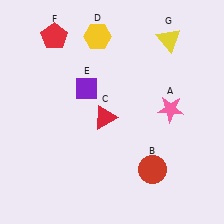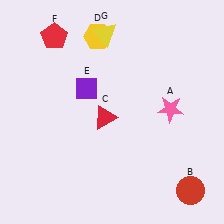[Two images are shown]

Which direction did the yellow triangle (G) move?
The yellow triangle (G) moved left.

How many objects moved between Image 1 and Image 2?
2 objects moved between the two images.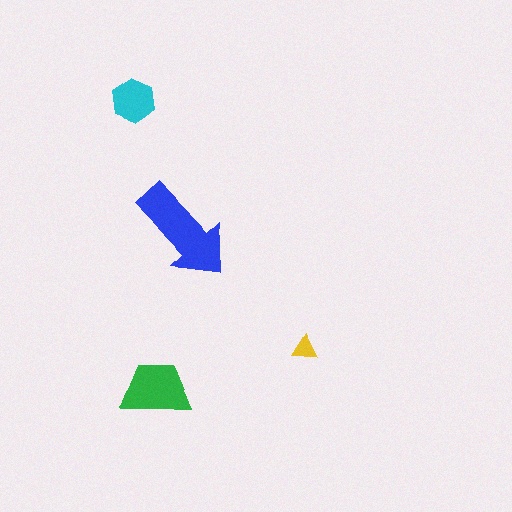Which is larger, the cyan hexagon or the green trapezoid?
The green trapezoid.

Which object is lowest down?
The green trapezoid is bottommost.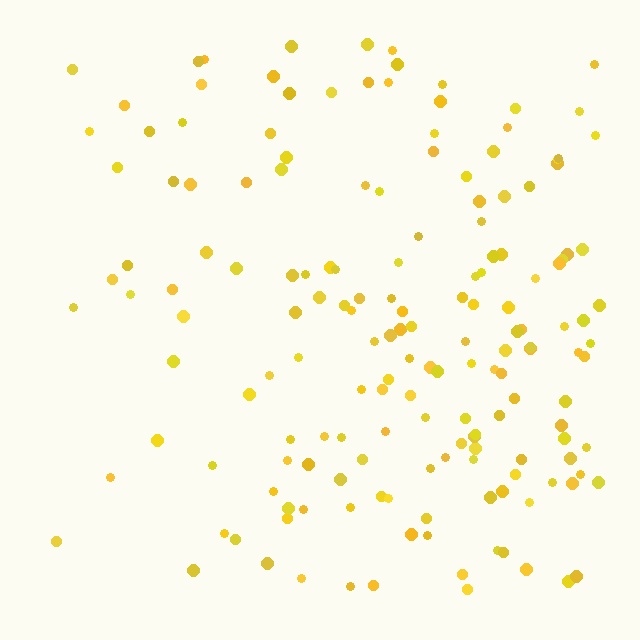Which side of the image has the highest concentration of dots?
The right.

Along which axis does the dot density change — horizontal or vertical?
Horizontal.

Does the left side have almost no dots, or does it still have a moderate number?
Still a moderate number, just noticeably fewer than the right.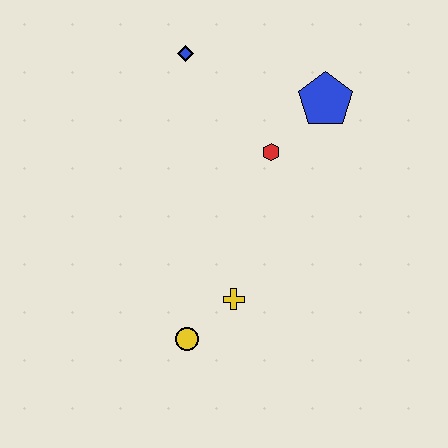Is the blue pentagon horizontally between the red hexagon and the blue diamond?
No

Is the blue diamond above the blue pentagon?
Yes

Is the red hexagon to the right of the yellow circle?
Yes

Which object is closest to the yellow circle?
The yellow cross is closest to the yellow circle.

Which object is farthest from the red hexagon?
The yellow circle is farthest from the red hexagon.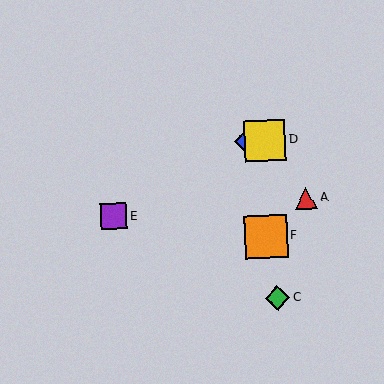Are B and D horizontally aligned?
Yes, both are at y≈141.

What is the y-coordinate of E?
Object E is at y≈216.